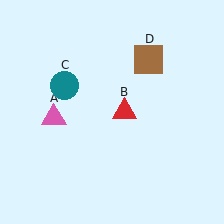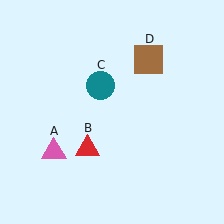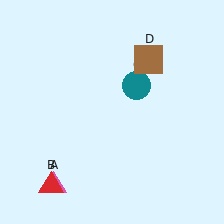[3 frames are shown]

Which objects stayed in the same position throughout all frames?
Brown square (object D) remained stationary.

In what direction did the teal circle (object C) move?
The teal circle (object C) moved right.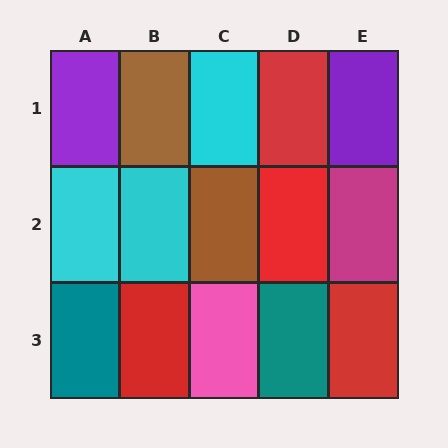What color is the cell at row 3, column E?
Red.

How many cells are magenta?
1 cell is magenta.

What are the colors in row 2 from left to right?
Cyan, cyan, brown, red, magenta.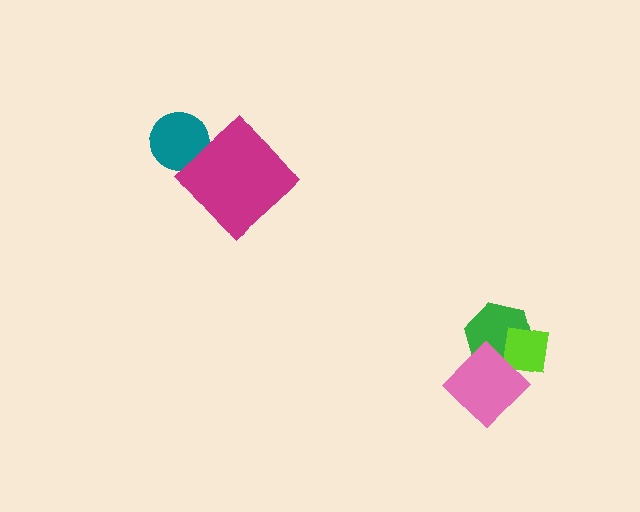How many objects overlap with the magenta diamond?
0 objects overlap with the magenta diamond.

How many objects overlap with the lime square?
2 objects overlap with the lime square.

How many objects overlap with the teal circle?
0 objects overlap with the teal circle.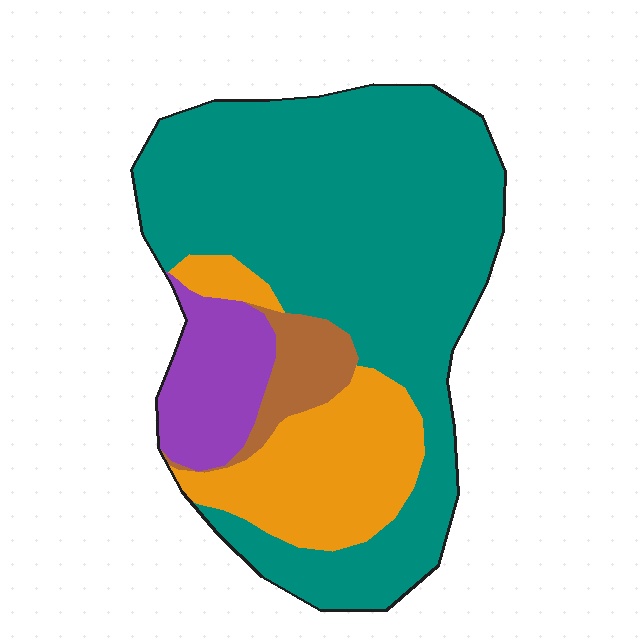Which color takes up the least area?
Brown, at roughly 5%.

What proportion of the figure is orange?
Orange takes up about one fifth (1/5) of the figure.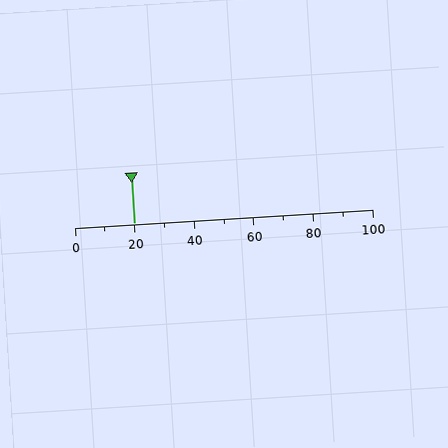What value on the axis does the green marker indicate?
The marker indicates approximately 20.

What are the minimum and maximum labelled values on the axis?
The axis runs from 0 to 100.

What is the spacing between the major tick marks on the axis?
The major ticks are spaced 20 apart.